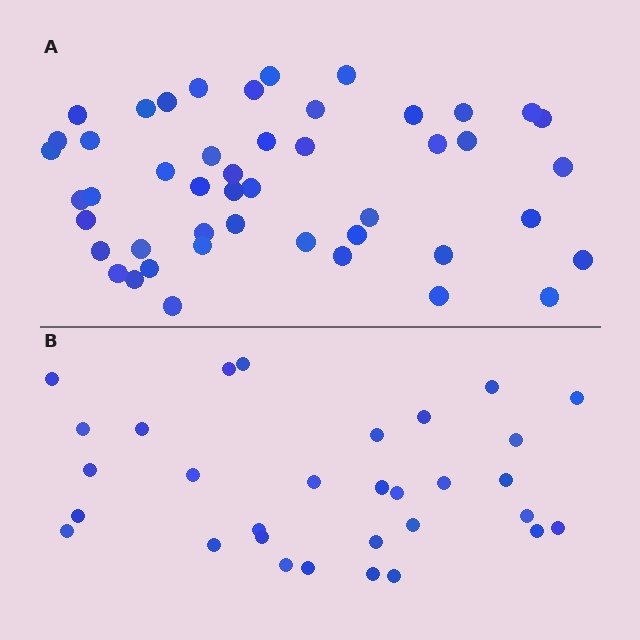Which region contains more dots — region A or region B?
Region A (the top region) has more dots.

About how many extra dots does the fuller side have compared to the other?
Region A has approximately 15 more dots than region B.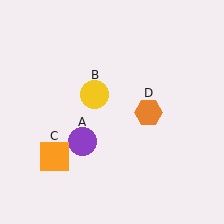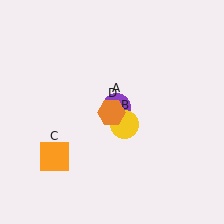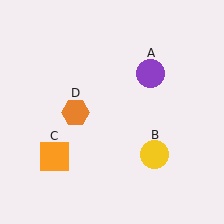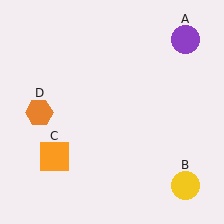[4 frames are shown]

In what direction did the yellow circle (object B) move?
The yellow circle (object B) moved down and to the right.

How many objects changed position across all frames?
3 objects changed position: purple circle (object A), yellow circle (object B), orange hexagon (object D).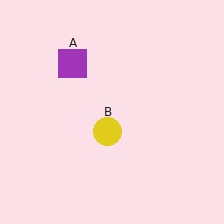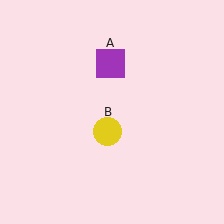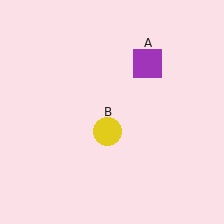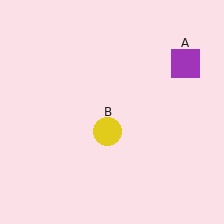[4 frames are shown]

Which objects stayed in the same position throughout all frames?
Yellow circle (object B) remained stationary.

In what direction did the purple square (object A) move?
The purple square (object A) moved right.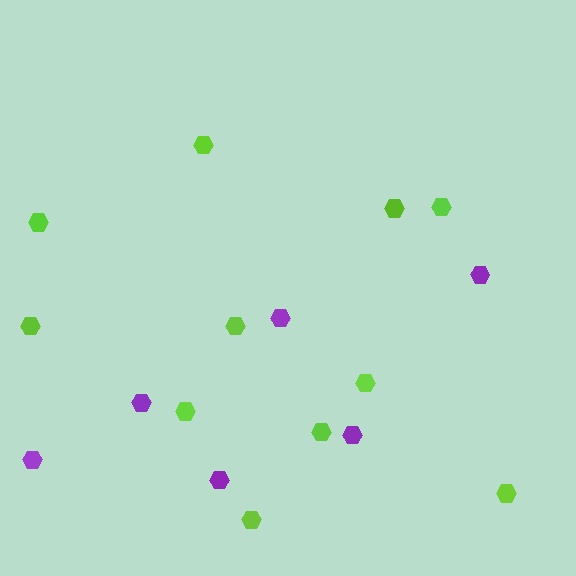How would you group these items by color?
There are 2 groups: one group of purple hexagons (6) and one group of lime hexagons (11).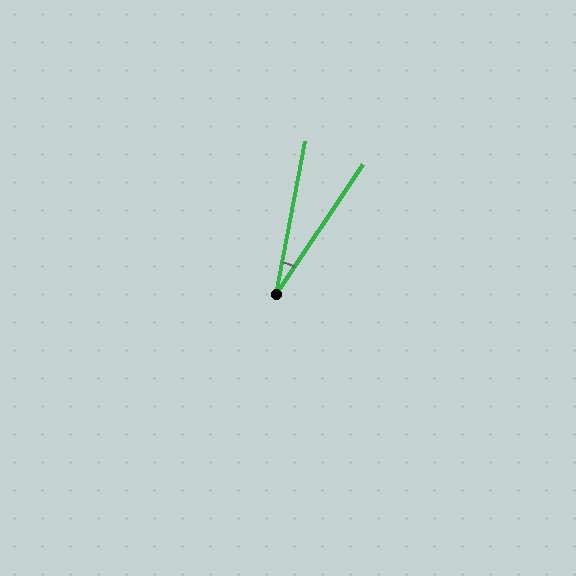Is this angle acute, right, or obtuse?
It is acute.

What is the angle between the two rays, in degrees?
Approximately 23 degrees.